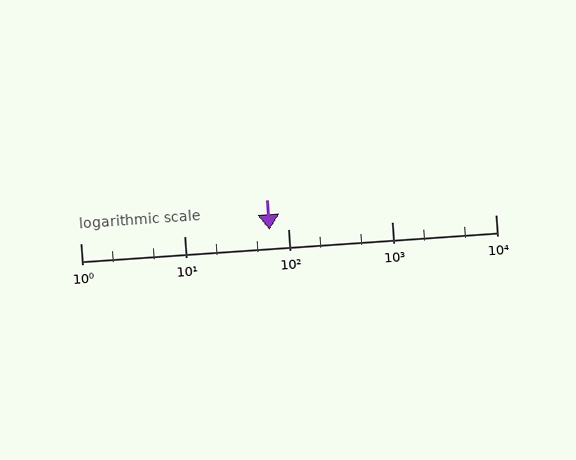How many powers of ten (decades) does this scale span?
The scale spans 4 decades, from 1 to 10000.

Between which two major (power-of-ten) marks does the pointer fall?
The pointer is between 10 and 100.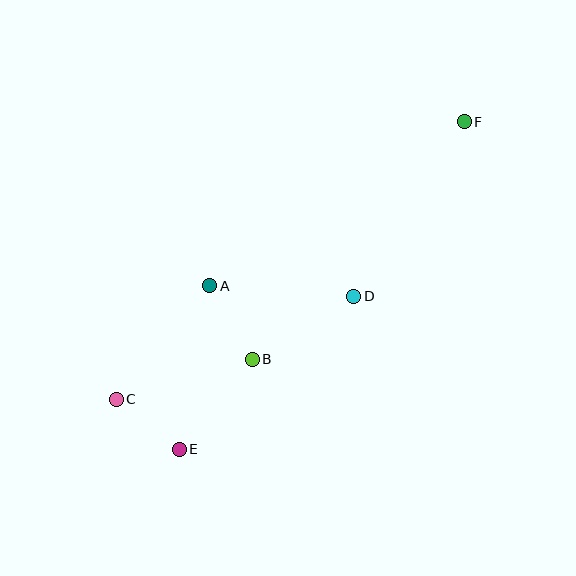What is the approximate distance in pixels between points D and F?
The distance between D and F is approximately 206 pixels.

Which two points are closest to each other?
Points C and E are closest to each other.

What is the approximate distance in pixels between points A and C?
The distance between A and C is approximately 147 pixels.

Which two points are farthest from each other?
Points C and F are farthest from each other.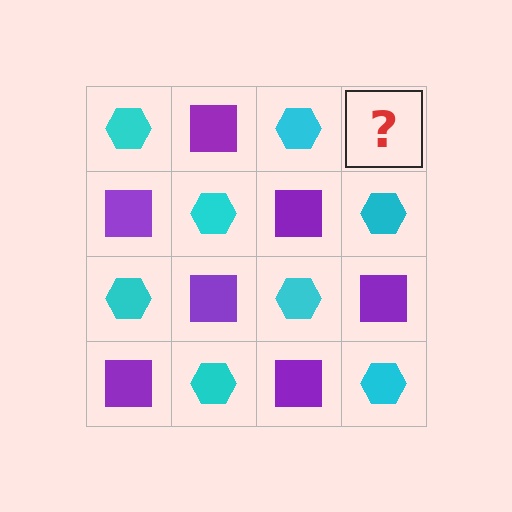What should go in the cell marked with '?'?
The missing cell should contain a purple square.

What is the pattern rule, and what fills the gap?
The rule is that it alternates cyan hexagon and purple square in a checkerboard pattern. The gap should be filled with a purple square.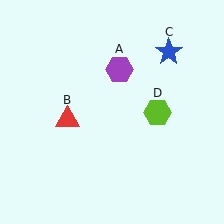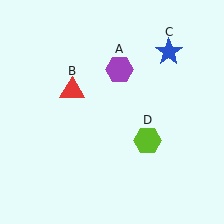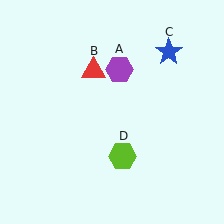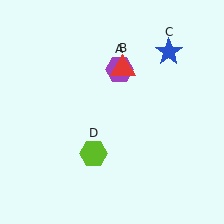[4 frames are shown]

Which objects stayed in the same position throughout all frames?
Purple hexagon (object A) and blue star (object C) remained stationary.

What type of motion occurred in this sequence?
The red triangle (object B), lime hexagon (object D) rotated clockwise around the center of the scene.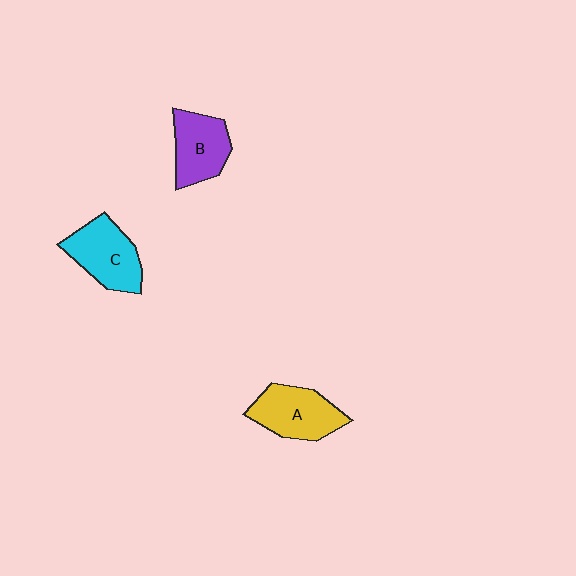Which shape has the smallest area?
Shape B (purple).